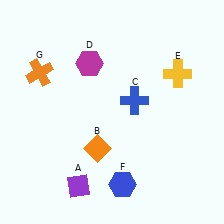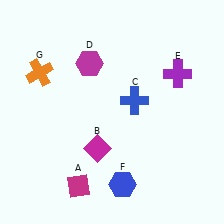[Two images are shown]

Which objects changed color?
A changed from purple to magenta. B changed from orange to magenta. E changed from yellow to purple.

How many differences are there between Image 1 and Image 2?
There are 3 differences between the two images.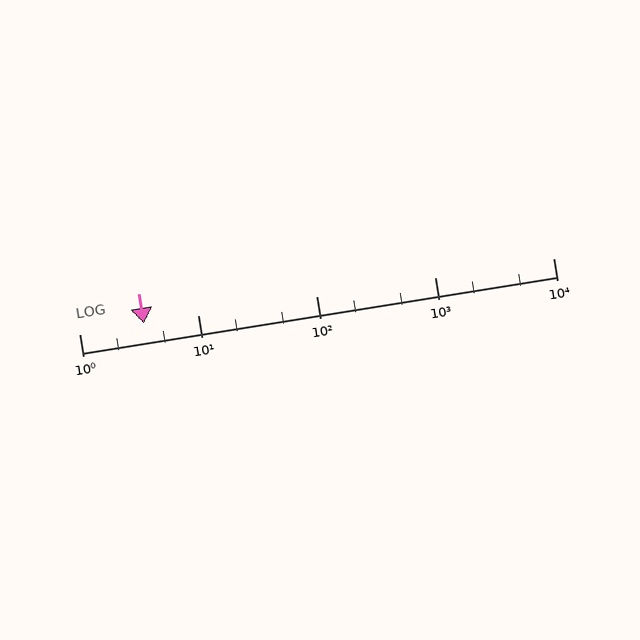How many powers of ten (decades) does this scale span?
The scale spans 4 decades, from 1 to 10000.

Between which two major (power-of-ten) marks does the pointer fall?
The pointer is between 1 and 10.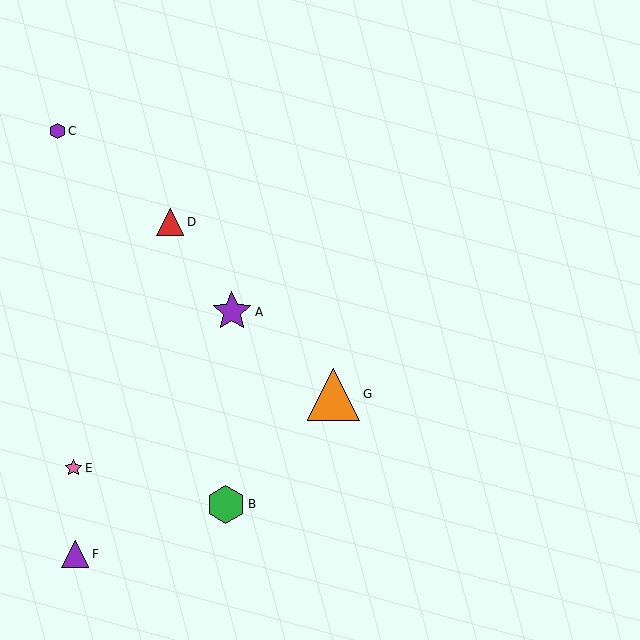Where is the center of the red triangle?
The center of the red triangle is at (170, 222).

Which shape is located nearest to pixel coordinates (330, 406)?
The orange triangle (labeled G) at (334, 394) is nearest to that location.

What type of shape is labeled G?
Shape G is an orange triangle.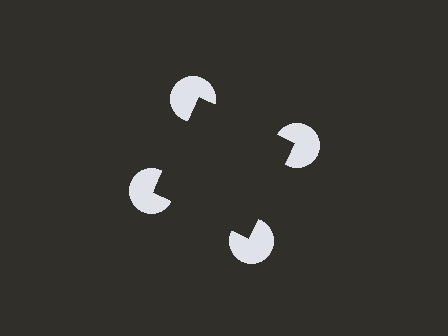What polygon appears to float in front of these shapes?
An illusory square — its edges are inferred from the aligned wedge cuts in the pac-man discs, not physically drawn.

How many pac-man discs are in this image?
There are 4 — one at each vertex of the illusory square.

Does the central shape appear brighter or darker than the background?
It typically appears slightly darker than the background, even though no actual brightness change is drawn.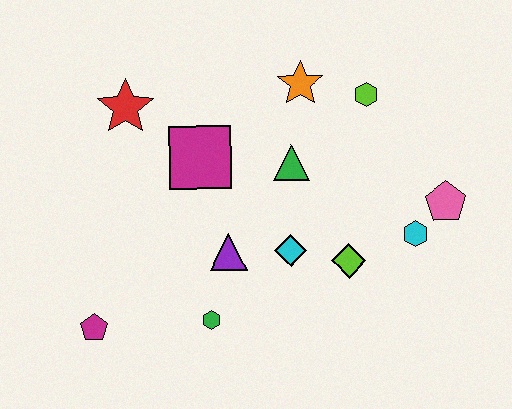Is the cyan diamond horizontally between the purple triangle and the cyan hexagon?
Yes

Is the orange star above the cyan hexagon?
Yes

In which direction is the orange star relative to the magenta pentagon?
The orange star is above the magenta pentagon.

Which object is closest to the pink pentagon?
The cyan hexagon is closest to the pink pentagon.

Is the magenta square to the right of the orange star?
No